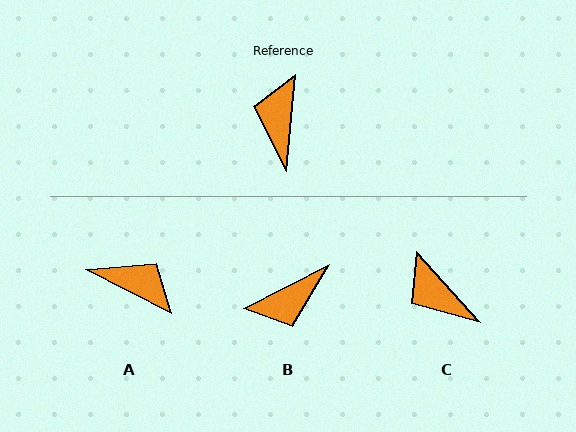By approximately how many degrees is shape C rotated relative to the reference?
Approximately 48 degrees counter-clockwise.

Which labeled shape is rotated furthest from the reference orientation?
B, about 122 degrees away.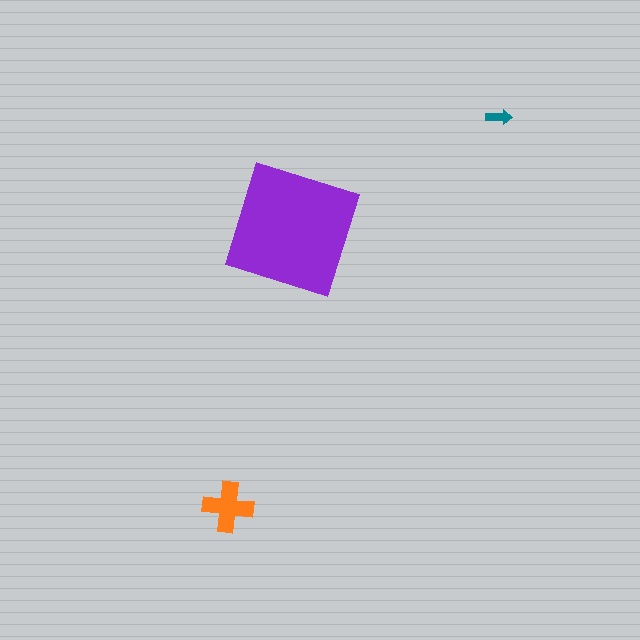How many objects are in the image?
There are 3 objects in the image.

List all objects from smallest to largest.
The teal arrow, the orange cross, the purple square.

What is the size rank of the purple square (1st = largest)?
1st.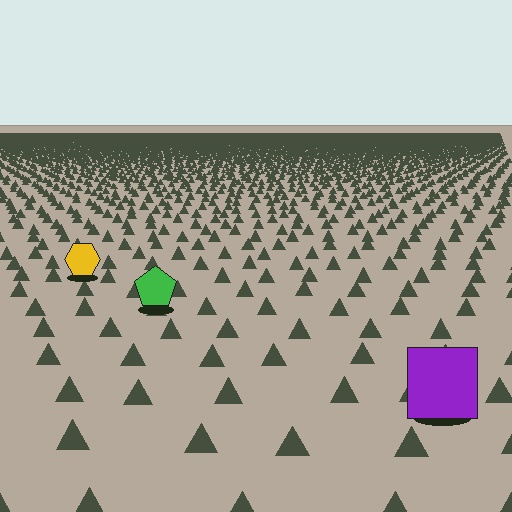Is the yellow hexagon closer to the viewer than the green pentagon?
No. The green pentagon is closer — you can tell from the texture gradient: the ground texture is coarser near it.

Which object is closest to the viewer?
The purple square is closest. The texture marks near it are larger and more spread out.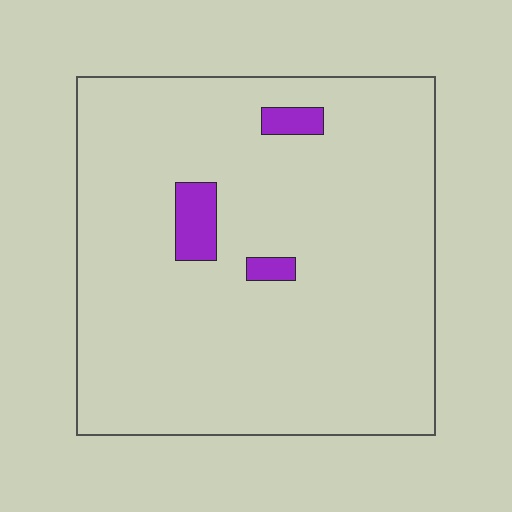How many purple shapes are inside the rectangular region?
3.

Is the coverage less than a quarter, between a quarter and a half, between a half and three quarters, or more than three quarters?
Less than a quarter.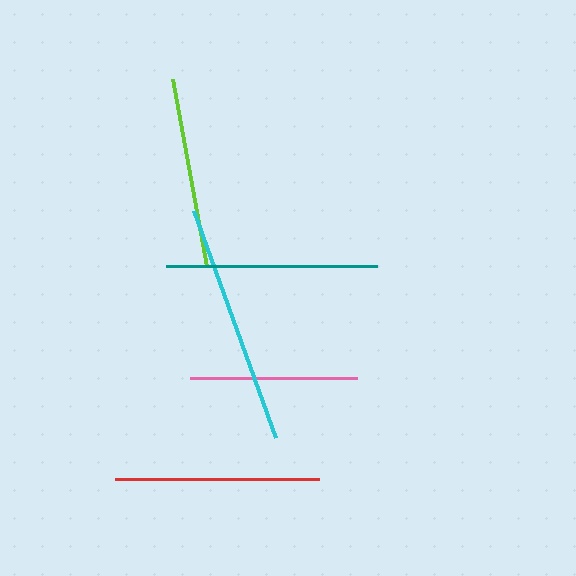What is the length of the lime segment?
The lime segment is approximately 190 pixels long.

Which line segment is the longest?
The cyan line is the longest at approximately 242 pixels.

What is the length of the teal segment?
The teal segment is approximately 211 pixels long.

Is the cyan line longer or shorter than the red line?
The cyan line is longer than the red line.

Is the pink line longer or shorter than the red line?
The red line is longer than the pink line.